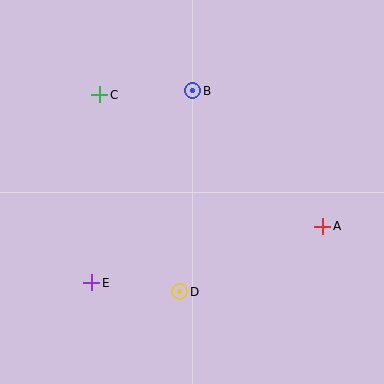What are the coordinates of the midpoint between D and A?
The midpoint between D and A is at (251, 259).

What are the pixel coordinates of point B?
Point B is at (193, 91).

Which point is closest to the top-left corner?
Point C is closest to the top-left corner.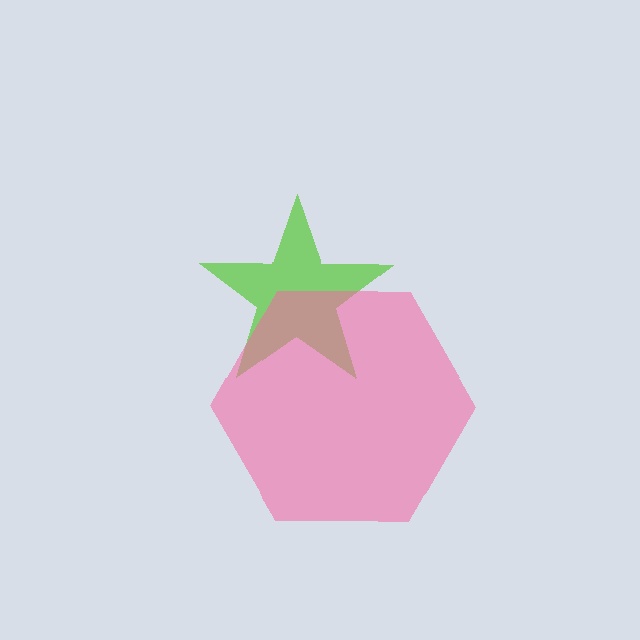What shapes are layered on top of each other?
The layered shapes are: a lime star, a pink hexagon.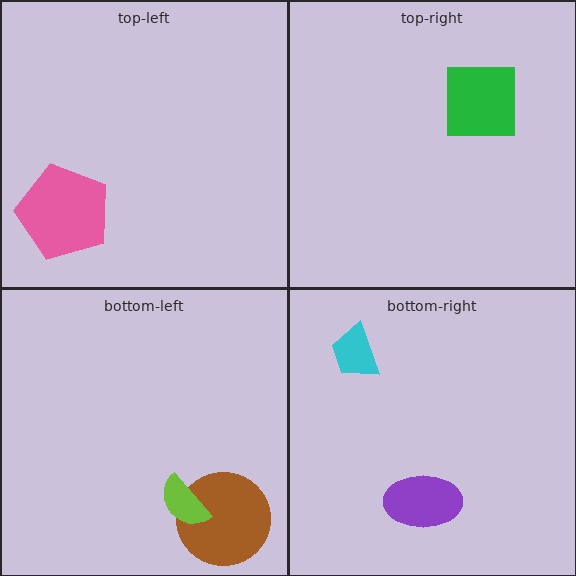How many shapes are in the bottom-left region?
2.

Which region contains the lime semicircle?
The bottom-left region.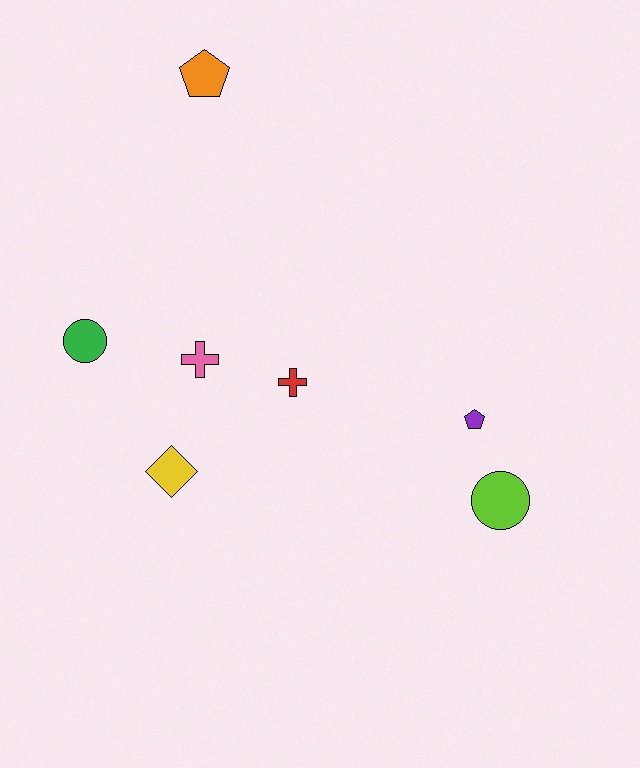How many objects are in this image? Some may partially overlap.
There are 7 objects.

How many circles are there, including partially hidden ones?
There are 2 circles.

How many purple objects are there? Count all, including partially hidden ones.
There is 1 purple object.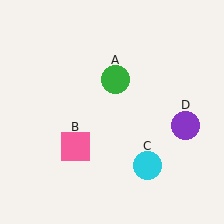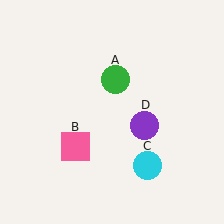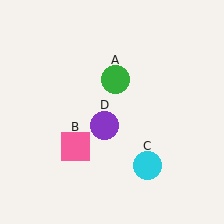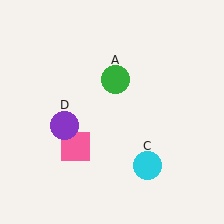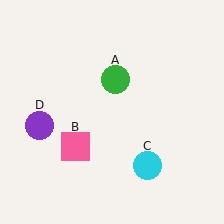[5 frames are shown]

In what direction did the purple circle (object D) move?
The purple circle (object D) moved left.